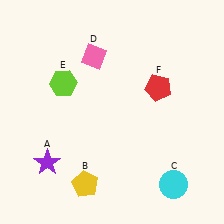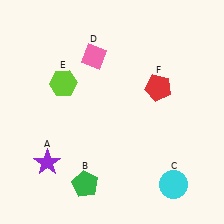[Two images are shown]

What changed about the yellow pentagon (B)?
In Image 1, B is yellow. In Image 2, it changed to green.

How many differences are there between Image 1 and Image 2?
There is 1 difference between the two images.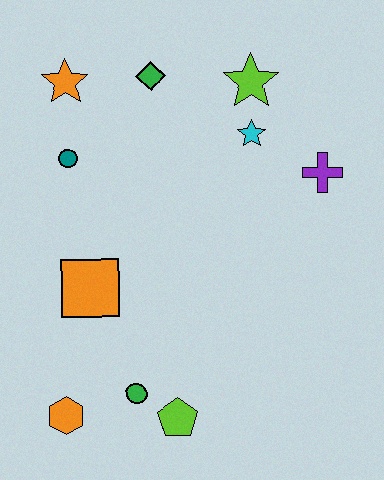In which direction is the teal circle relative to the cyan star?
The teal circle is to the left of the cyan star.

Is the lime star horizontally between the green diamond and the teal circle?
No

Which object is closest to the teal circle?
The orange star is closest to the teal circle.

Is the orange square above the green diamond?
No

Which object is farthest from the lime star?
The orange hexagon is farthest from the lime star.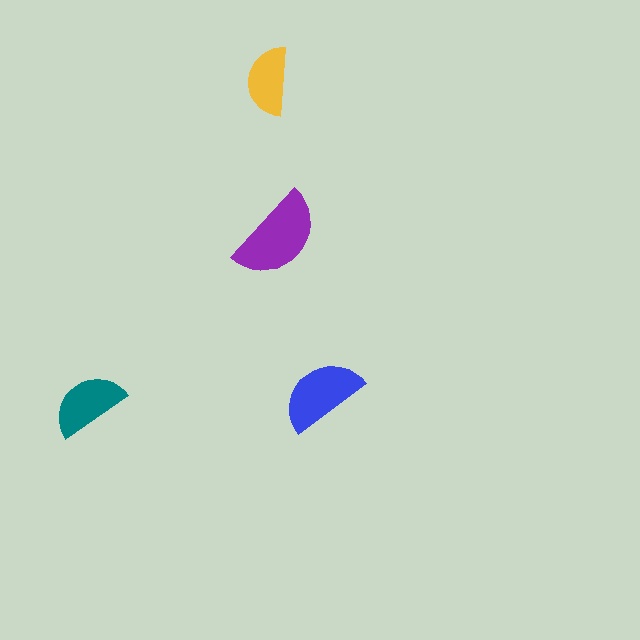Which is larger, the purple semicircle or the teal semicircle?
The purple one.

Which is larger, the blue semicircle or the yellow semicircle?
The blue one.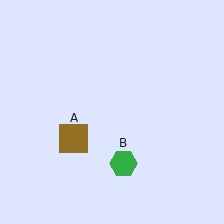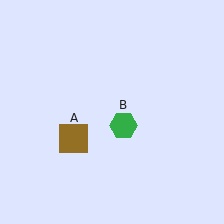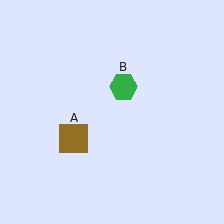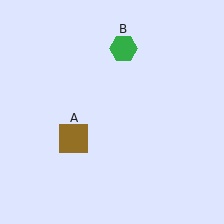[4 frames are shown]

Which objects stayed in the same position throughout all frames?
Brown square (object A) remained stationary.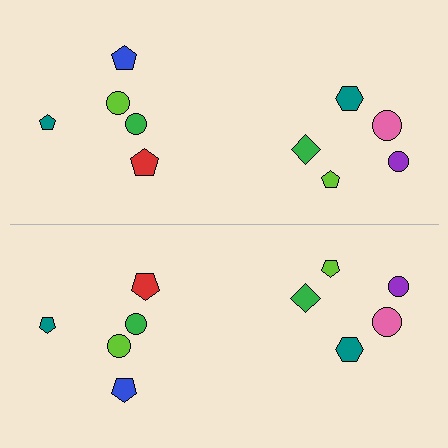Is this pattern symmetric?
Yes, this pattern has bilateral (reflection) symmetry.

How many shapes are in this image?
There are 20 shapes in this image.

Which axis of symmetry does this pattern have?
The pattern has a horizontal axis of symmetry running through the center of the image.